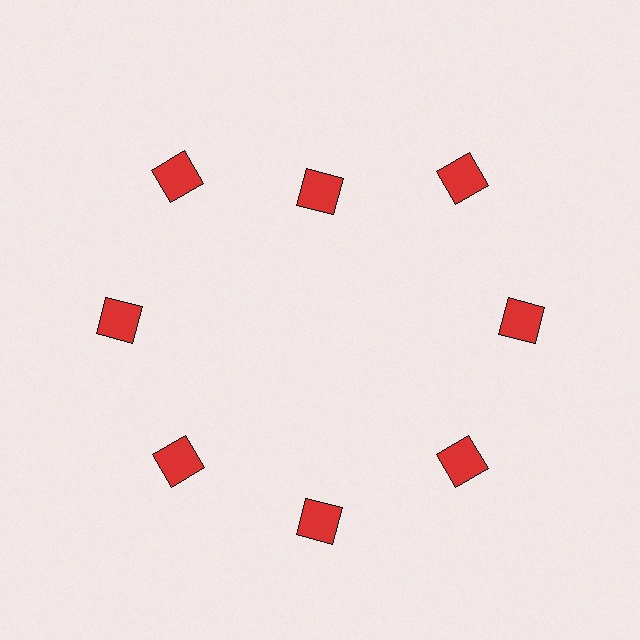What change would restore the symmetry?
The symmetry would be restored by moving it outward, back onto the ring so that all 8 squares sit at equal angles and equal distance from the center.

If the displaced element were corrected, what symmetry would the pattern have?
It would have 8-fold rotational symmetry — the pattern would map onto itself every 45 degrees.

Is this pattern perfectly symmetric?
No. The 8 red squares are arranged in a ring, but one element near the 12 o'clock position is pulled inward toward the center, breaking the 8-fold rotational symmetry.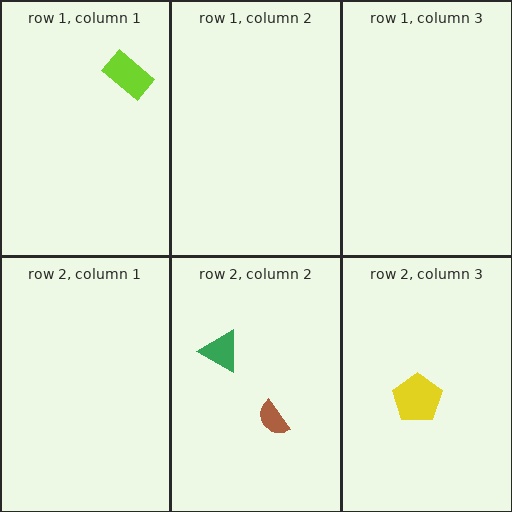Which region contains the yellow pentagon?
The row 2, column 3 region.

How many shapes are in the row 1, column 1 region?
1.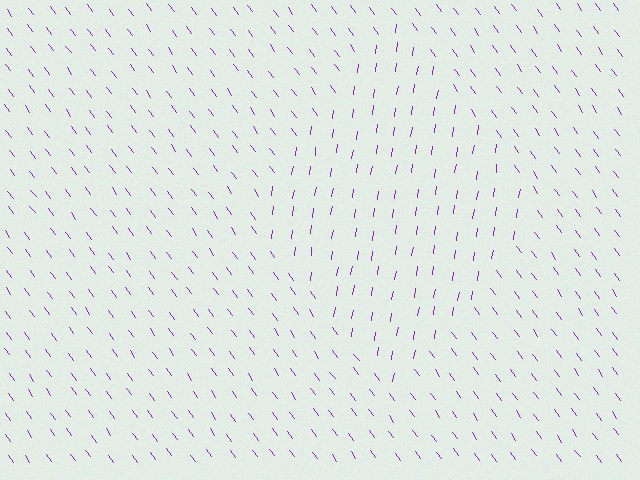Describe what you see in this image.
The image is filled with small purple line segments. A diamond region in the image has lines oriented differently from the surrounding lines, creating a visible texture boundary.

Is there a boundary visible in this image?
Yes, there is a texture boundary formed by a change in line orientation.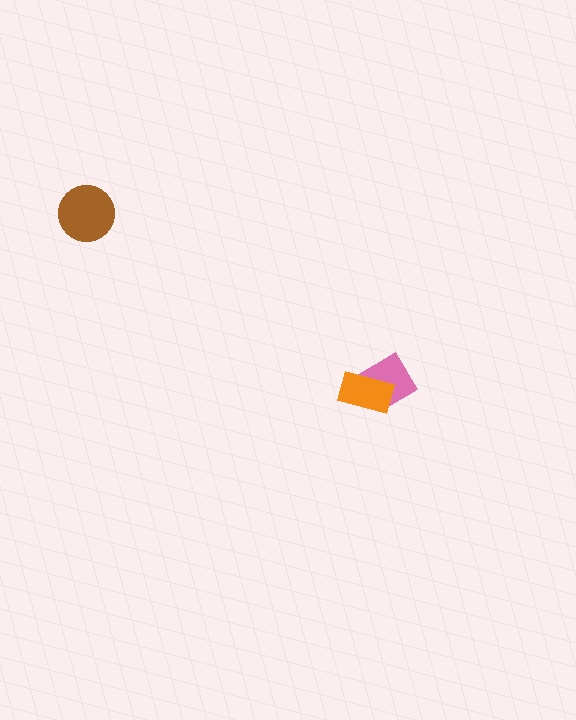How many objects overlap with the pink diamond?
1 object overlaps with the pink diamond.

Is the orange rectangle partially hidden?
No, no other shape covers it.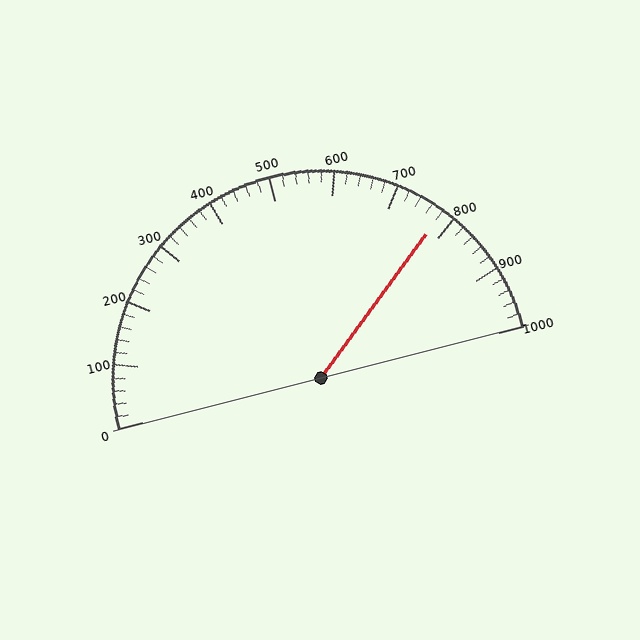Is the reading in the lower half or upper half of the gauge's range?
The reading is in the upper half of the range (0 to 1000).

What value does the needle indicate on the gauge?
The needle indicates approximately 780.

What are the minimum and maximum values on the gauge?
The gauge ranges from 0 to 1000.